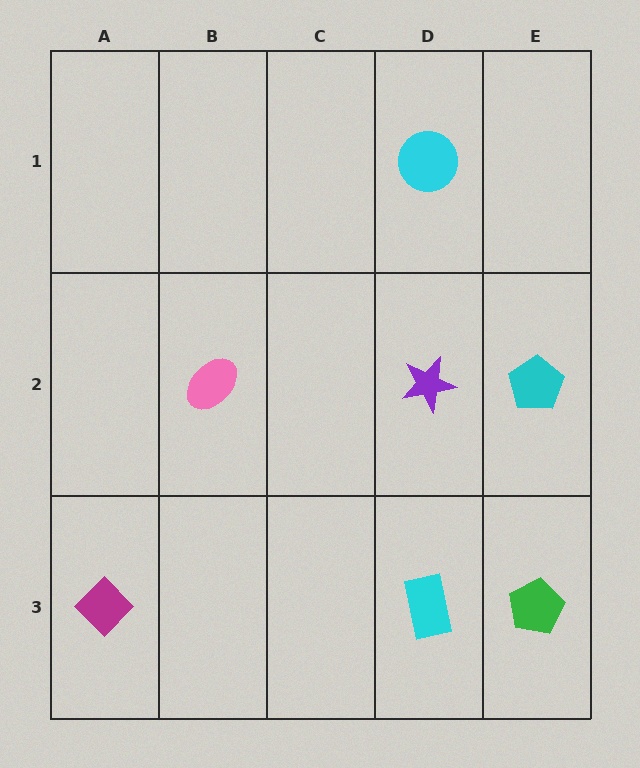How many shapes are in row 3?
3 shapes.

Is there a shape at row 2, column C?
No, that cell is empty.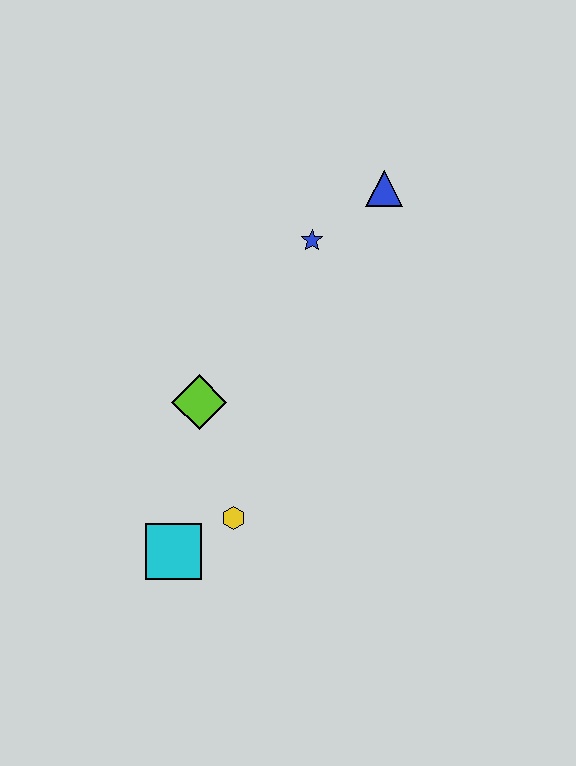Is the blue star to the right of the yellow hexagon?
Yes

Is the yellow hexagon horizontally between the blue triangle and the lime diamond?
Yes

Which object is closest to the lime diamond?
The yellow hexagon is closest to the lime diamond.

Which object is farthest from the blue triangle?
The cyan square is farthest from the blue triangle.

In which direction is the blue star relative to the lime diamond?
The blue star is above the lime diamond.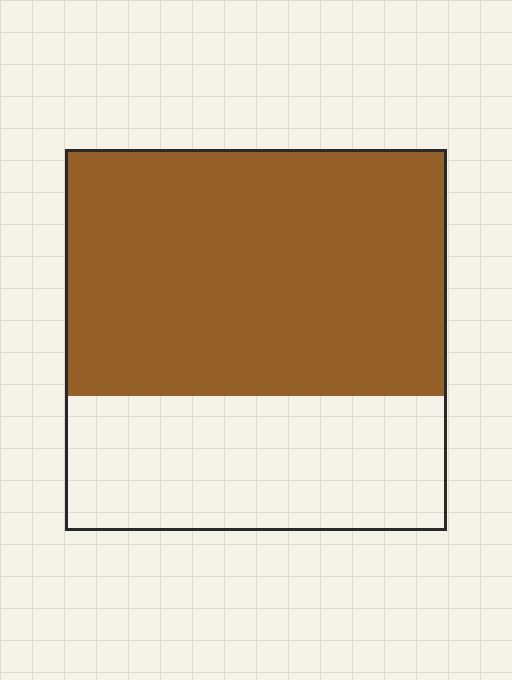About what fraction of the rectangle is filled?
About two thirds (2/3).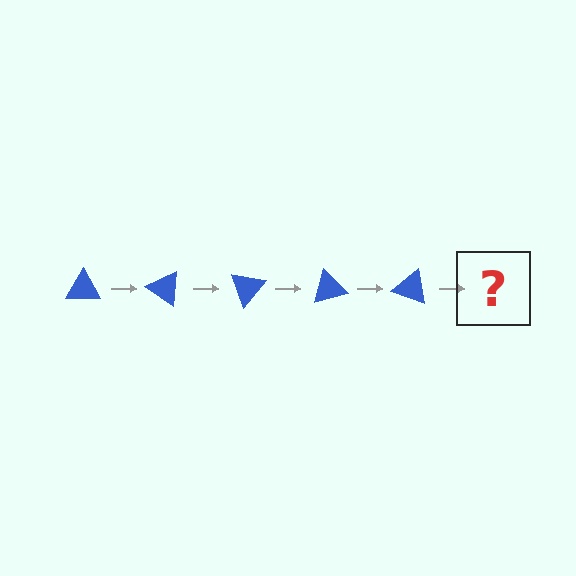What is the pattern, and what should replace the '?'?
The pattern is that the triangle rotates 35 degrees each step. The '?' should be a blue triangle rotated 175 degrees.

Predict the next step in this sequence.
The next step is a blue triangle rotated 175 degrees.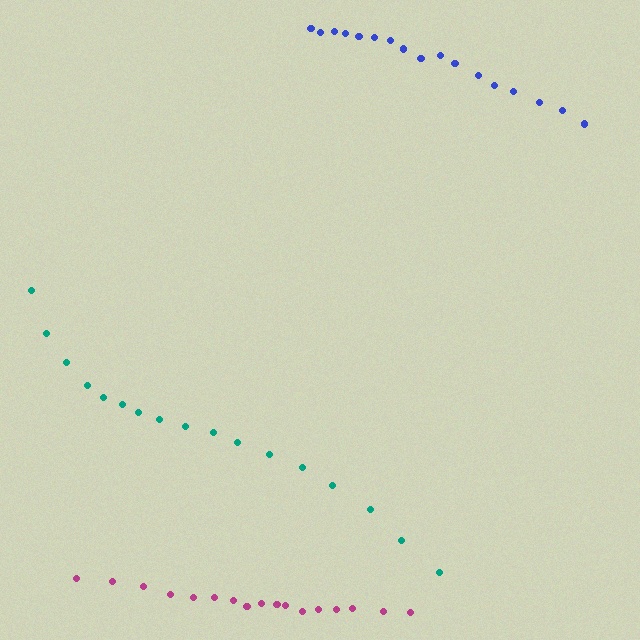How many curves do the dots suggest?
There are 3 distinct paths.